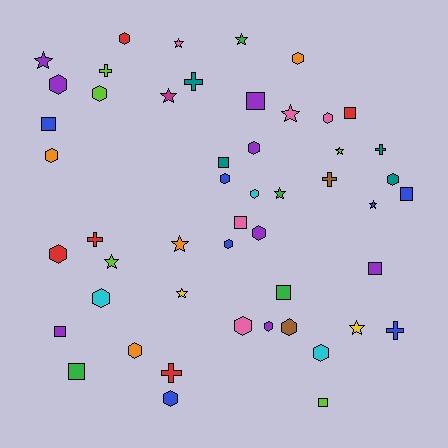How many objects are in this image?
There are 50 objects.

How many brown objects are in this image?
There are 2 brown objects.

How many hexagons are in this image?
There are 20 hexagons.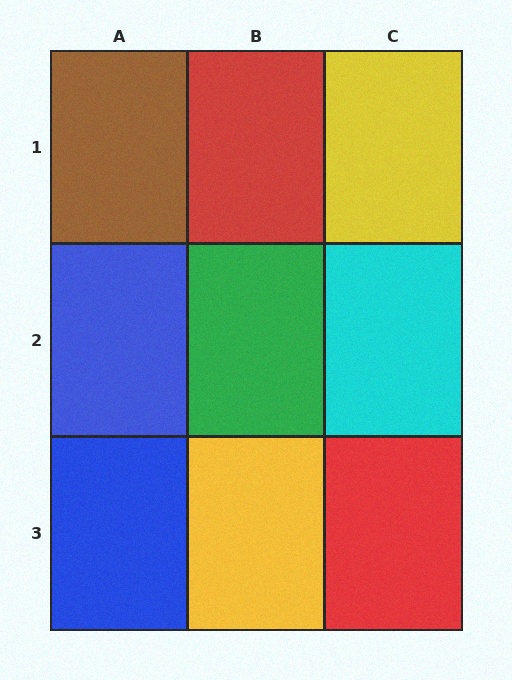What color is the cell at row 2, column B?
Green.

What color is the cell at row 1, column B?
Red.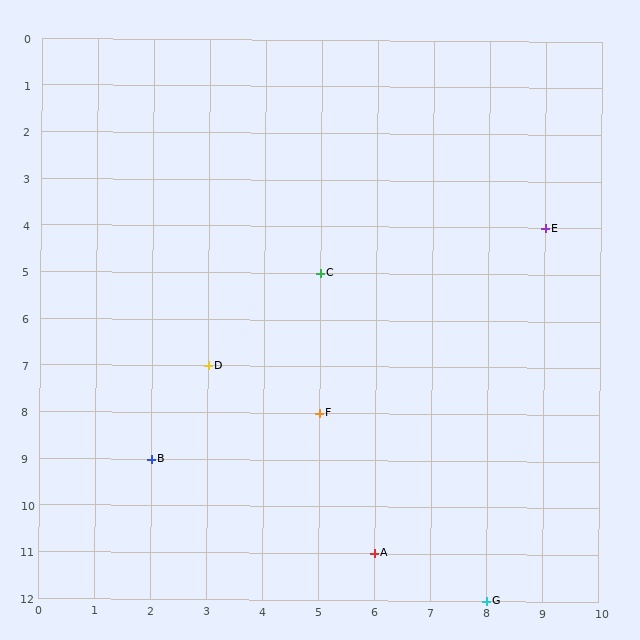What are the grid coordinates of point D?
Point D is at grid coordinates (3, 7).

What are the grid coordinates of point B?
Point B is at grid coordinates (2, 9).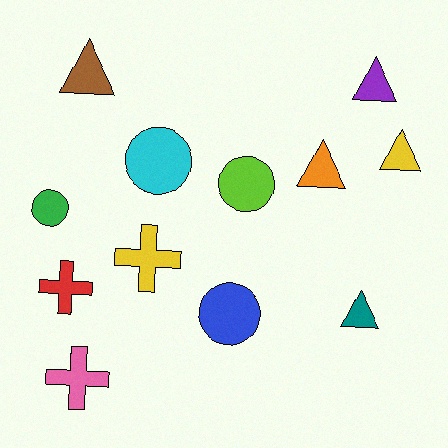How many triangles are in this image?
There are 5 triangles.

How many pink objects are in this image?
There is 1 pink object.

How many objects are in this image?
There are 12 objects.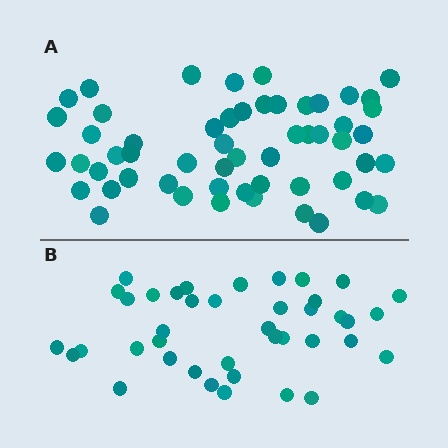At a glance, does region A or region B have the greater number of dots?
Region A (the top region) has more dots.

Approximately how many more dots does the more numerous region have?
Region A has approximately 15 more dots than region B.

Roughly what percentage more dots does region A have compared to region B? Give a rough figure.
About 40% more.